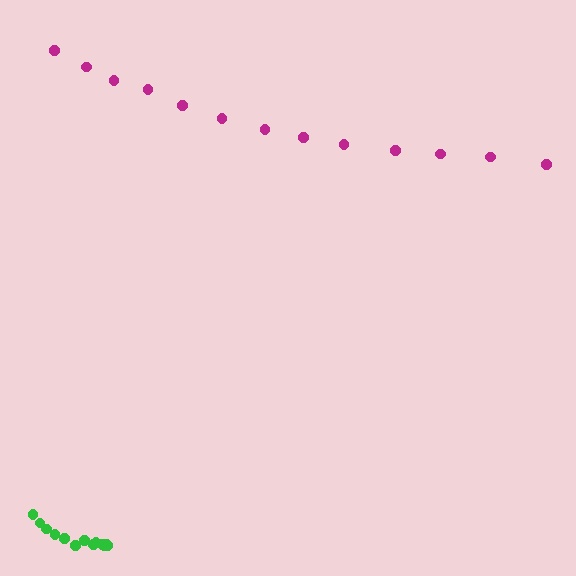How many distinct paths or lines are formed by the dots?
There are 2 distinct paths.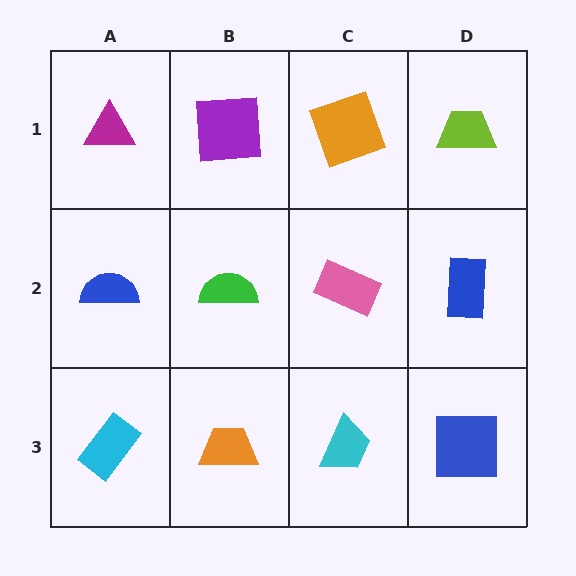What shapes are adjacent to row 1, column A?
A blue semicircle (row 2, column A), a purple square (row 1, column B).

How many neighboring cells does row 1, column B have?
3.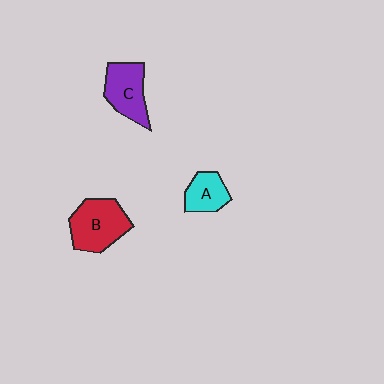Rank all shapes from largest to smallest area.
From largest to smallest: B (red), C (purple), A (cyan).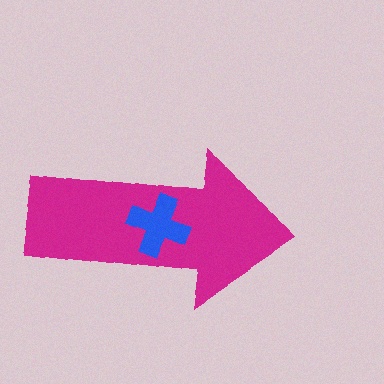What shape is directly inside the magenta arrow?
The blue cross.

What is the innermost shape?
The blue cross.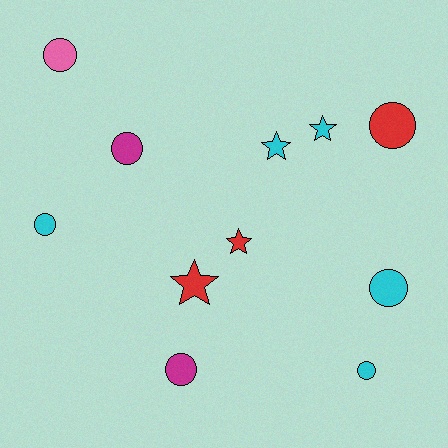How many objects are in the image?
There are 11 objects.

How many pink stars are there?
There are no pink stars.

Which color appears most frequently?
Cyan, with 5 objects.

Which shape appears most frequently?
Circle, with 7 objects.